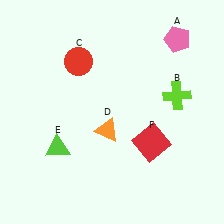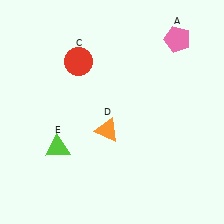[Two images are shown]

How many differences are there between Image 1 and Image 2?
There are 2 differences between the two images.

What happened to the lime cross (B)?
The lime cross (B) was removed in Image 2. It was in the top-right area of Image 1.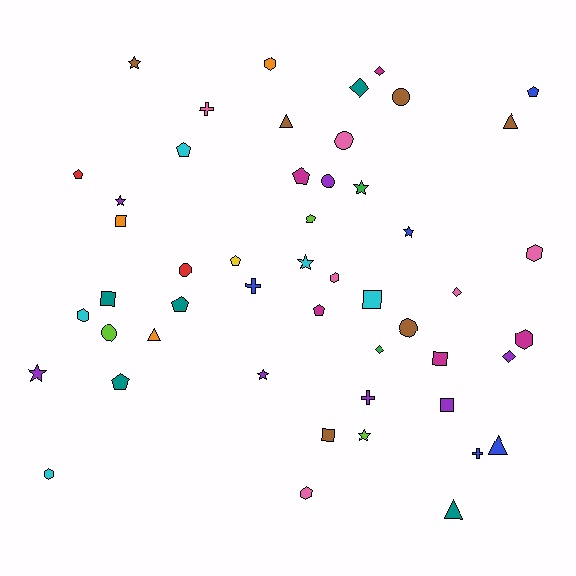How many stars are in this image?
There are 8 stars.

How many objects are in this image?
There are 50 objects.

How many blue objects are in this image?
There are 5 blue objects.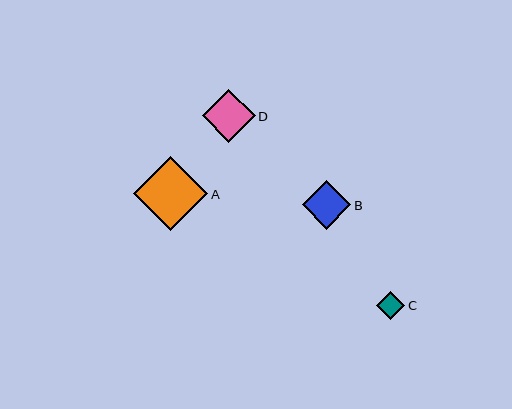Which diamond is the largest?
Diamond A is the largest with a size of approximately 74 pixels.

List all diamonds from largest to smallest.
From largest to smallest: A, D, B, C.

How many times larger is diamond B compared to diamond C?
Diamond B is approximately 1.7 times the size of diamond C.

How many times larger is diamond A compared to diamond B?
Diamond A is approximately 1.5 times the size of diamond B.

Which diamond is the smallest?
Diamond C is the smallest with a size of approximately 28 pixels.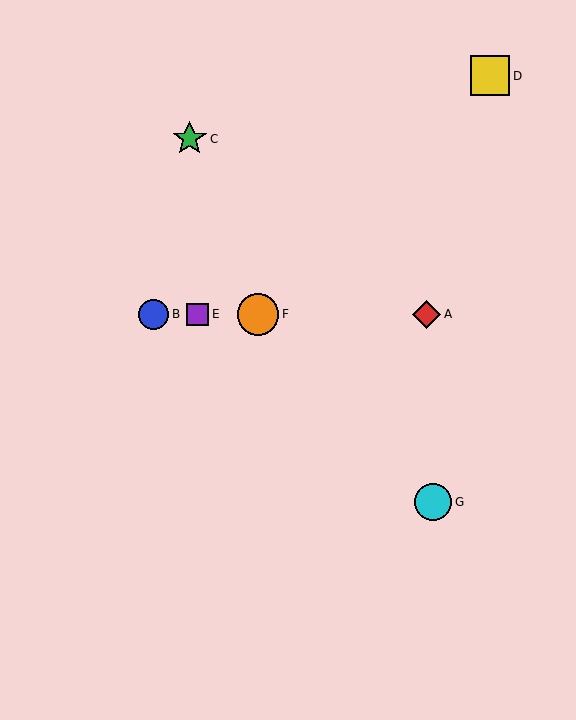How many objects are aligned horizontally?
4 objects (A, B, E, F) are aligned horizontally.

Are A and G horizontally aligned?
No, A is at y≈314 and G is at y≈502.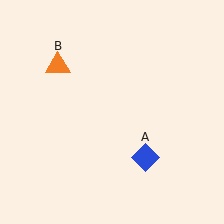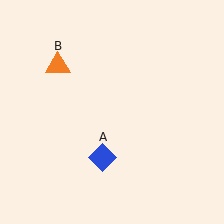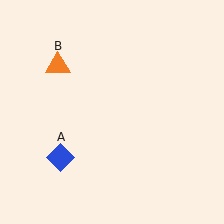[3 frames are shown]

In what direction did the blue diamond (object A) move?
The blue diamond (object A) moved left.